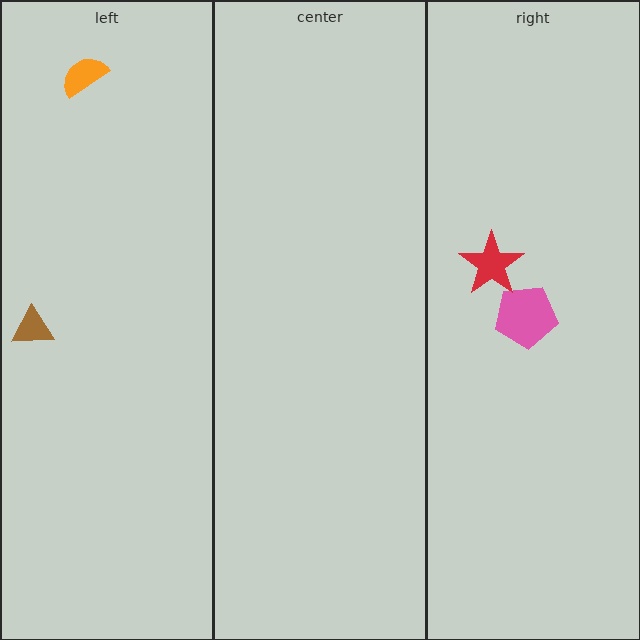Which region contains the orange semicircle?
The left region.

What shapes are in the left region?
The orange semicircle, the brown triangle.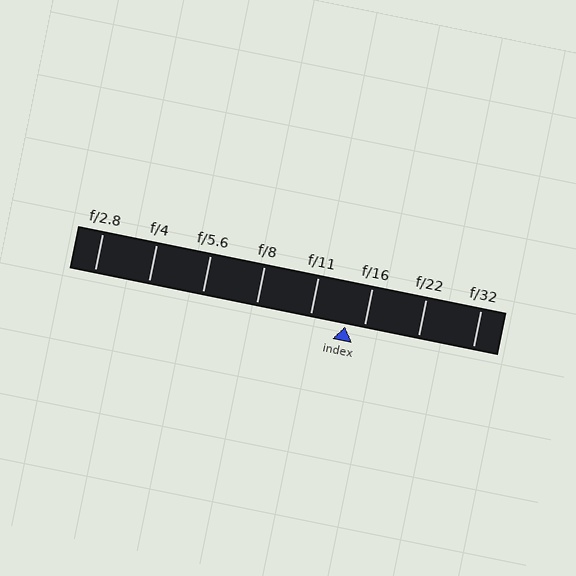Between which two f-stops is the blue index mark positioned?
The index mark is between f/11 and f/16.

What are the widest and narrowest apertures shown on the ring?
The widest aperture shown is f/2.8 and the narrowest is f/32.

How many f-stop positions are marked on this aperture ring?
There are 8 f-stop positions marked.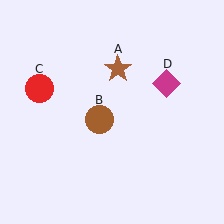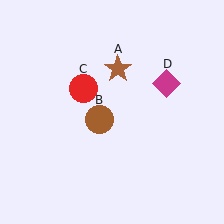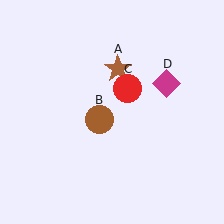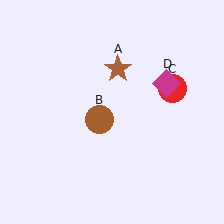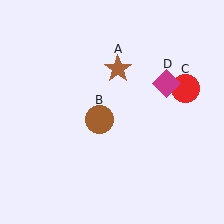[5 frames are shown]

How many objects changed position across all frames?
1 object changed position: red circle (object C).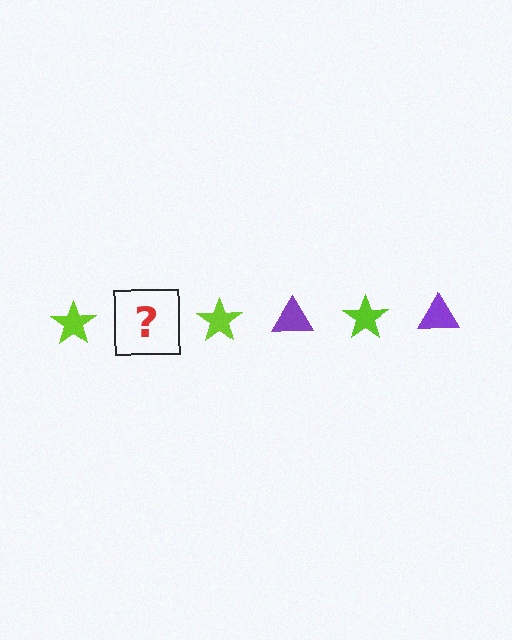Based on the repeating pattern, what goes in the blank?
The blank should be a purple triangle.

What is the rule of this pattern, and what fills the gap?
The rule is that the pattern alternates between lime star and purple triangle. The gap should be filled with a purple triangle.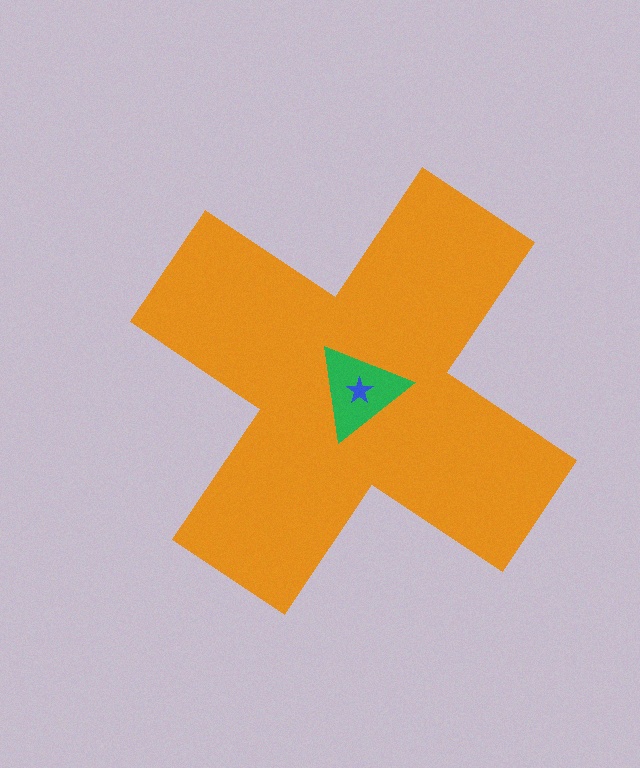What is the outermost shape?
The orange cross.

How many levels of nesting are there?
3.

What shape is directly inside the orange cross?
The green triangle.